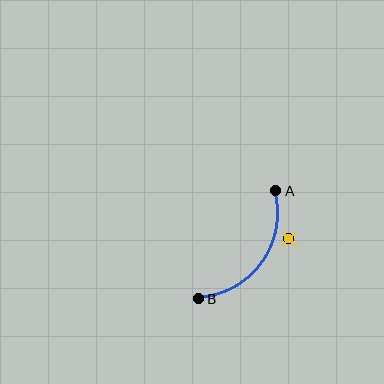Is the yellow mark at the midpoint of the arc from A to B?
No — the yellow mark does not lie on the arc at all. It sits slightly outside the curve.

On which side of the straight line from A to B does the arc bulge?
The arc bulges below and to the right of the straight line connecting A and B.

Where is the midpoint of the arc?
The arc midpoint is the point on the curve farthest from the straight line joining A and B. It sits below and to the right of that line.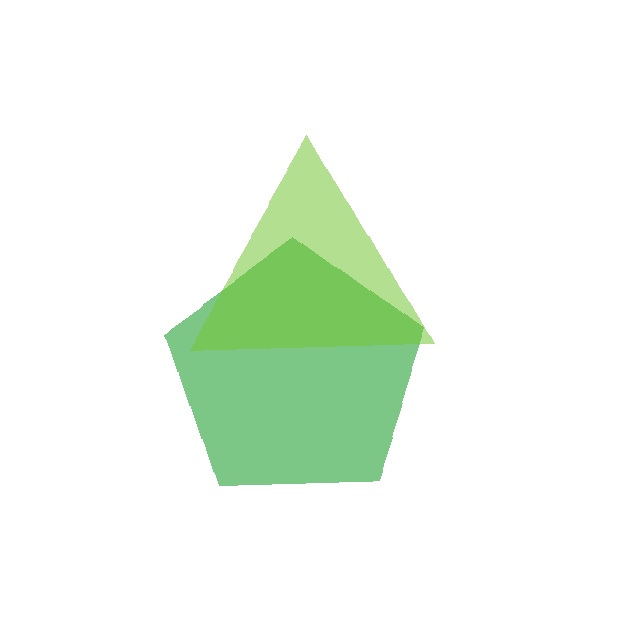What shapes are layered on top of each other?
The layered shapes are: a green pentagon, a lime triangle.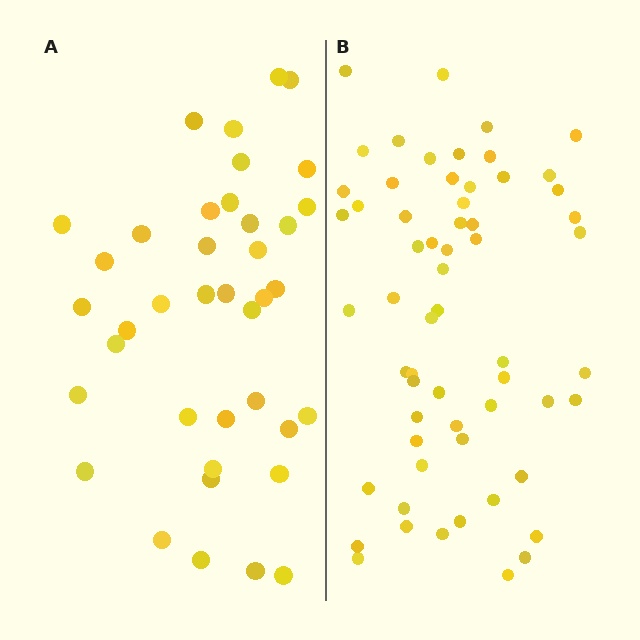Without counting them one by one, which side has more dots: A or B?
Region B (the right region) has more dots.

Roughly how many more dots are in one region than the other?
Region B has approximately 20 more dots than region A.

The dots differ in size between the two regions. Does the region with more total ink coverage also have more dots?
No. Region A has more total ink coverage because its dots are larger, but region B actually contains more individual dots. Total area can be misleading — the number of items is what matters here.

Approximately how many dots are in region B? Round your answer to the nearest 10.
About 60 dots.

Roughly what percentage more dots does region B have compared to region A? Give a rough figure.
About 55% more.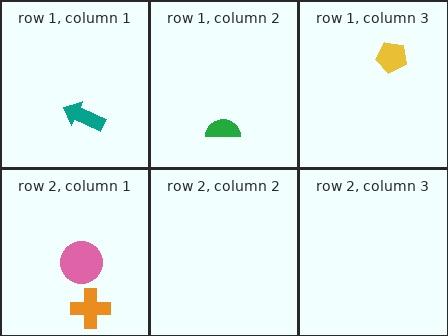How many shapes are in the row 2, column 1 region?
2.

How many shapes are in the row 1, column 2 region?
1.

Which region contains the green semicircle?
The row 1, column 2 region.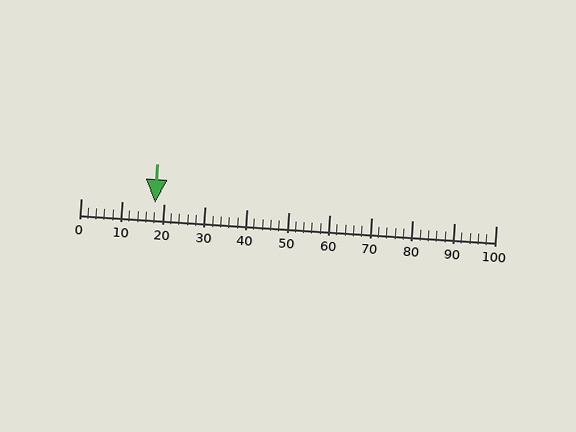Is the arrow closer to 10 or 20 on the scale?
The arrow is closer to 20.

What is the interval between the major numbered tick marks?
The major tick marks are spaced 10 units apart.